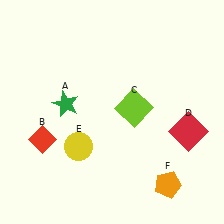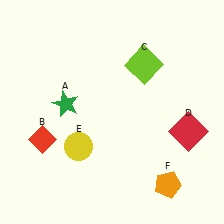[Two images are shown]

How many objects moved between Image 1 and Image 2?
1 object moved between the two images.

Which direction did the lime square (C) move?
The lime square (C) moved up.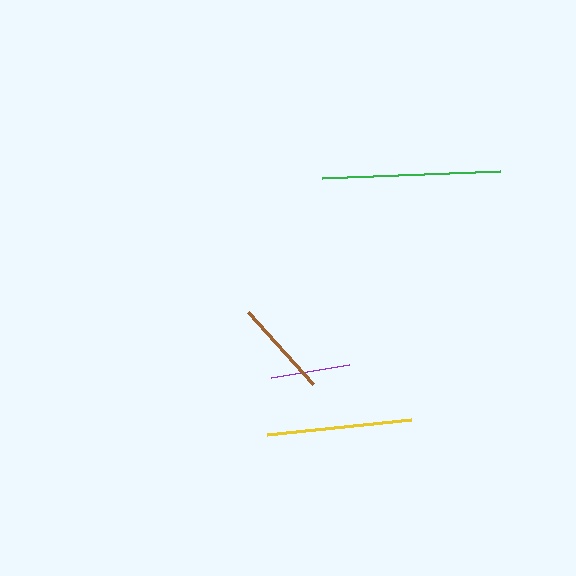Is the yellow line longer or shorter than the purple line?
The yellow line is longer than the purple line.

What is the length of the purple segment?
The purple segment is approximately 79 pixels long.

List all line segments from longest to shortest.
From longest to shortest: green, yellow, brown, purple.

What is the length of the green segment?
The green segment is approximately 178 pixels long.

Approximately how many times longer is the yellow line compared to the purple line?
The yellow line is approximately 1.8 times the length of the purple line.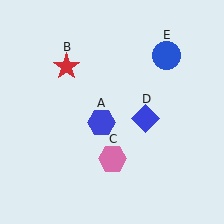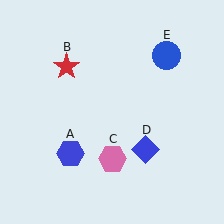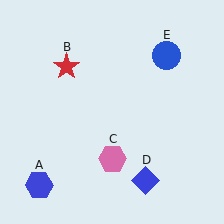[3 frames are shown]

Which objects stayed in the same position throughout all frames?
Red star (object B) and pink hexagon (object C) and blue circle (object E) remained stationary.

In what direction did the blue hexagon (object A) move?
The blue hexagon (object A) moved down and to the left.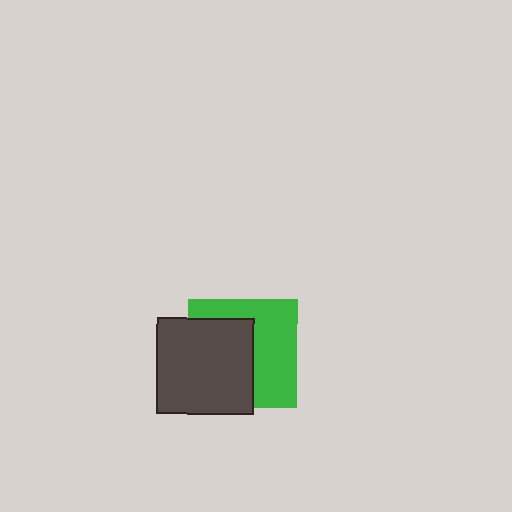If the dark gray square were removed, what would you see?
You would see the complete green square.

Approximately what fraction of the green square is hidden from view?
Roughly 52% of the green square is hidden behind the dark gray square.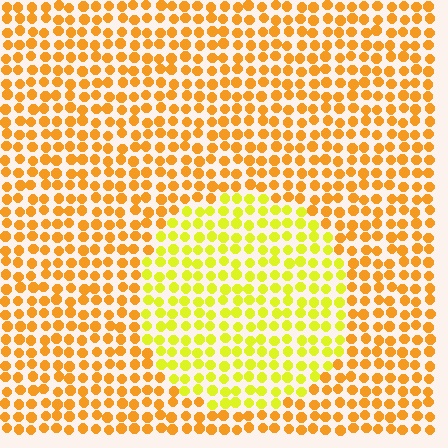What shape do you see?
I see a circle.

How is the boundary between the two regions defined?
The boundary is defined purely by a slight shift in hue (about 32 degrees). Spacing, size, and orientation are identical on both sides.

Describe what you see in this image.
The image is filled with small orange elements in a uniform arrangement. A circle-shaped region is visible where the elements are tinted to a slightly different hue, forming a subtle color boundary.